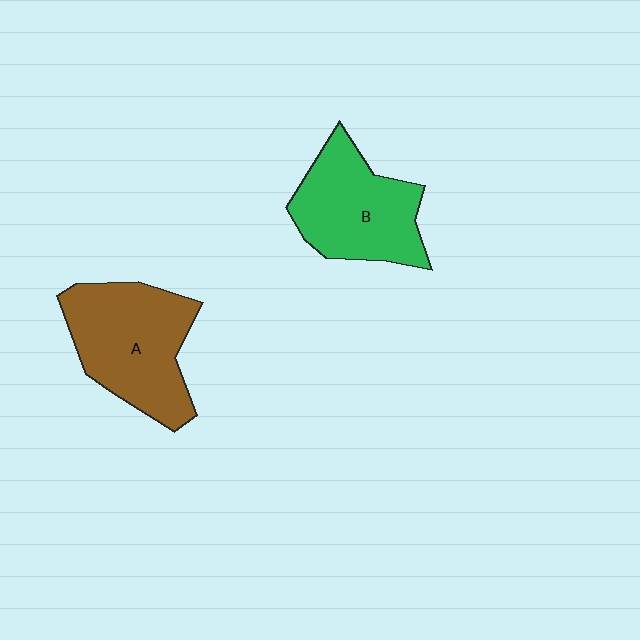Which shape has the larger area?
Shape A (brown).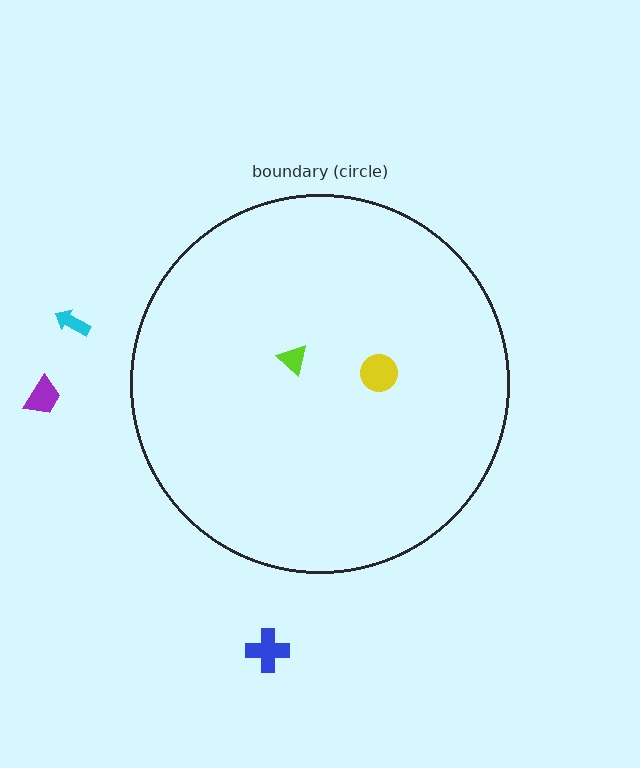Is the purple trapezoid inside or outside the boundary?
Outside.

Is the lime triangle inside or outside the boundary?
Inside.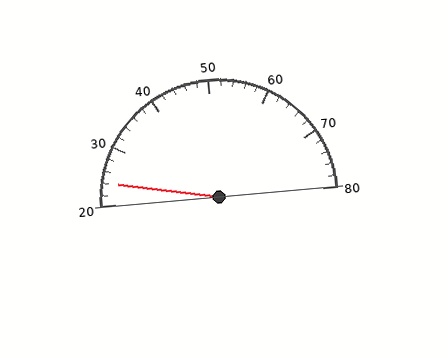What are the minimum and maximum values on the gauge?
The gauge ranges from 20 to 80.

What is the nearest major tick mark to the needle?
The nearest major tick mark is 20.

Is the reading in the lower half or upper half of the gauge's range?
The reading is in the lower half of the range (20 to 80).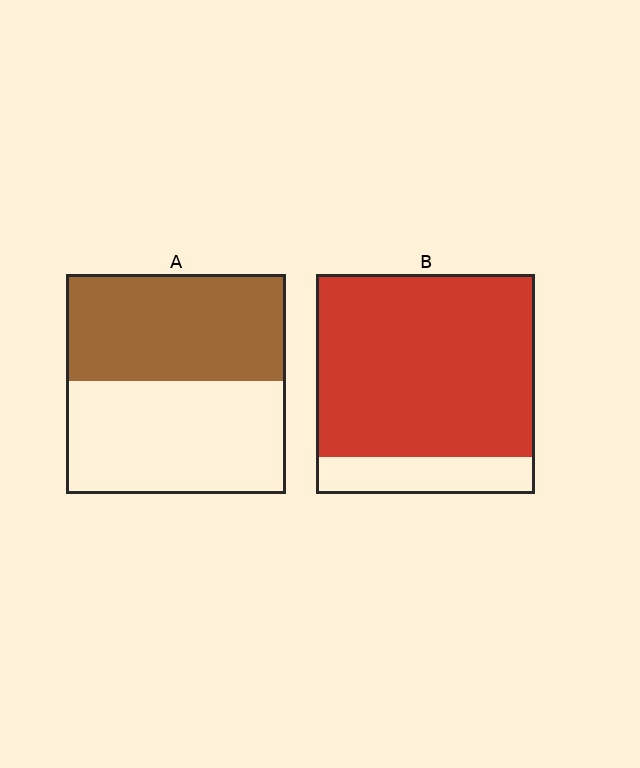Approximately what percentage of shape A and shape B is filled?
A is approximately 50% and B is approximately 85%.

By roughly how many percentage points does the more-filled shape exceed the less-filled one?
By roughly 35 percentage points (B over A).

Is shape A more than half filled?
Roughly half.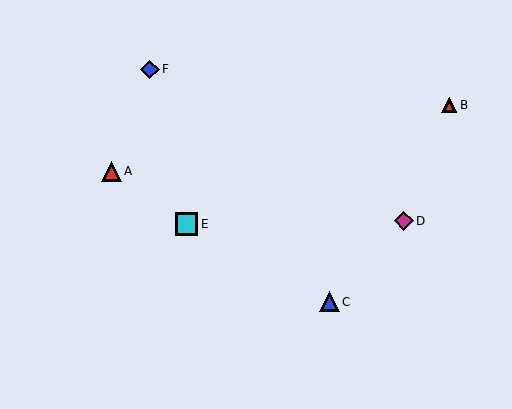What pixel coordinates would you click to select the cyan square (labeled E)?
Click at (187, 224) to select the cyan square E.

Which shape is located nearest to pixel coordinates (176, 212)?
The cyan square (labeled E) at (187, 224) is nearest to that location.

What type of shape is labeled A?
Shape A is a red triangle.